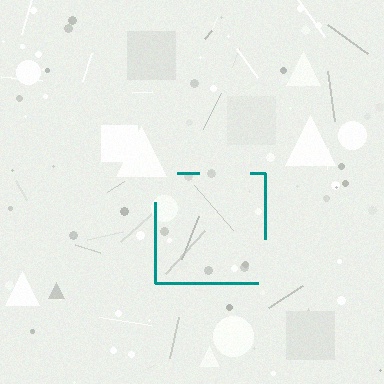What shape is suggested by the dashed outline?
The dashed outline suggests a square.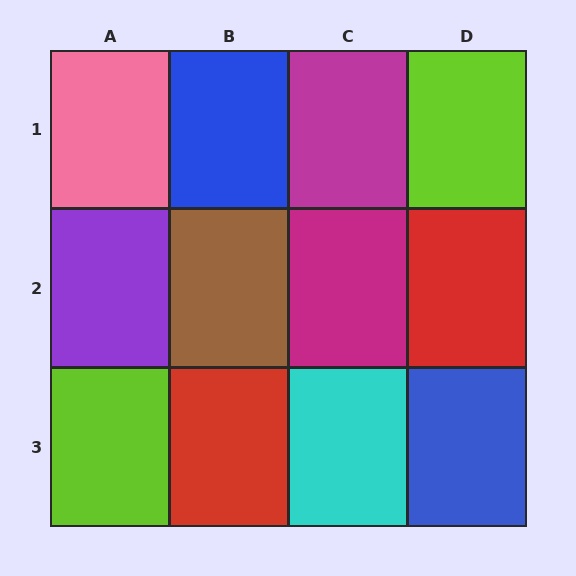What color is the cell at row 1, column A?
Pink.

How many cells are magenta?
2 cells are magenta.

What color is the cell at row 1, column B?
Blue.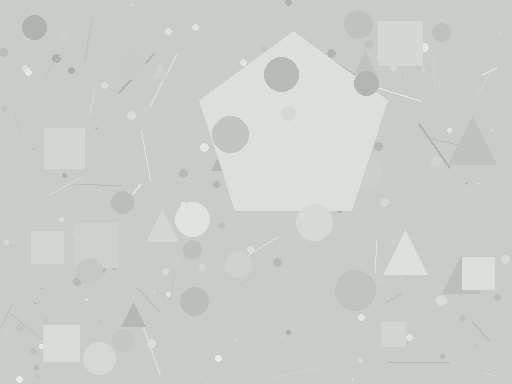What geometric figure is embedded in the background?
A pentagon is embedded in the background.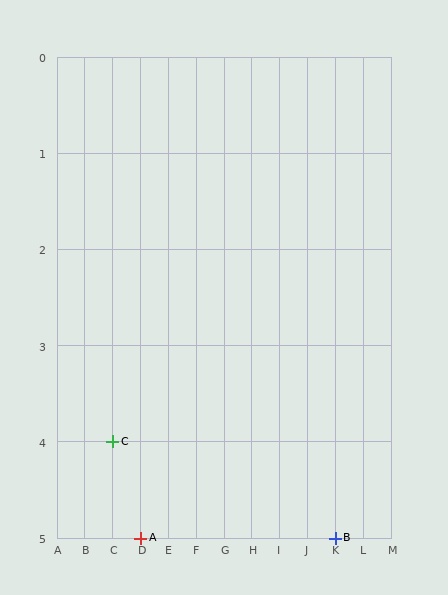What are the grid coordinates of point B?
Point B is at grid coordinates (K, 5).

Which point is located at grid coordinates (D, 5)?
Point A is at (D, 5).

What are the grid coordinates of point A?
Point A is at grid coordinates (D, 5).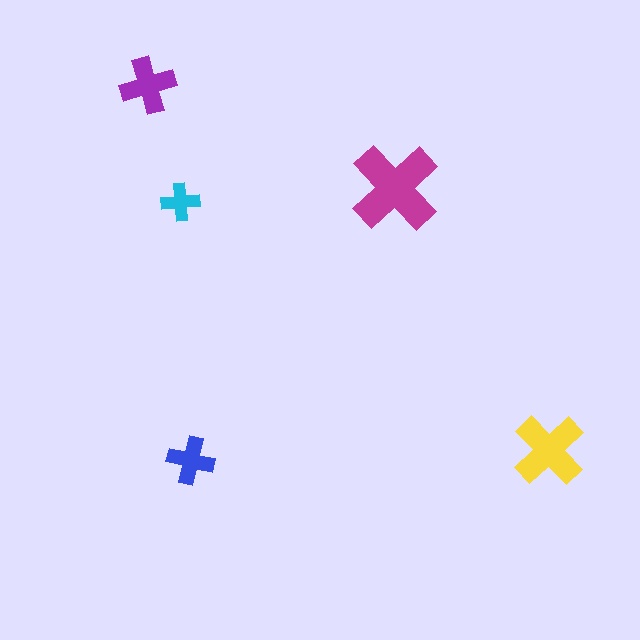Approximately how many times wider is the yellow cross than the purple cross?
About 1.5 times wider.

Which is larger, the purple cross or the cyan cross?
The purple one.